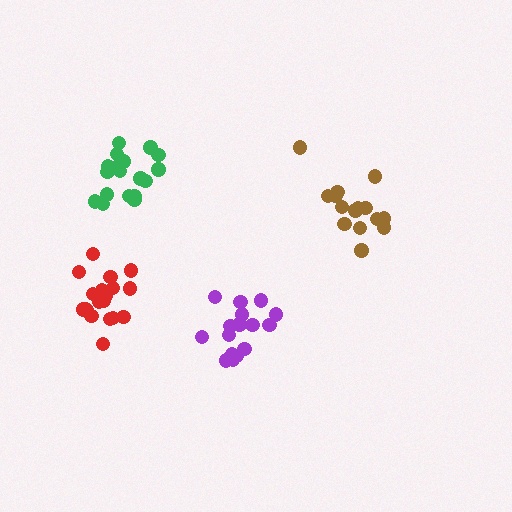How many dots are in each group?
Group 1: 16 dots, Group 2: 18 dots, Group 3: 15 dots, Group 4: 19 dots (68 total).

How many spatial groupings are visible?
There are 4 spatial groupings.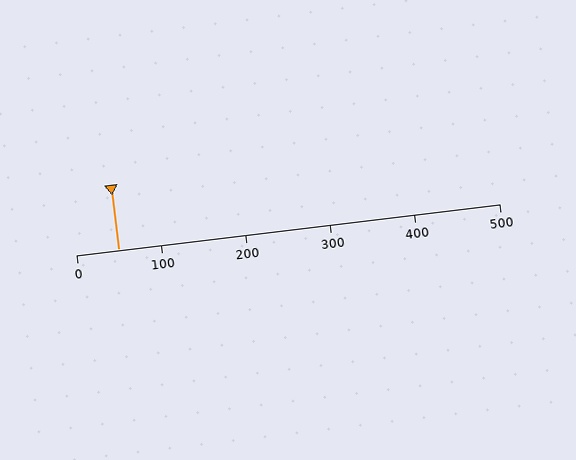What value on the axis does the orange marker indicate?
The marker indicates approximately 50.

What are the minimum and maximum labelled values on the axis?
The axis runs from 0 to 500.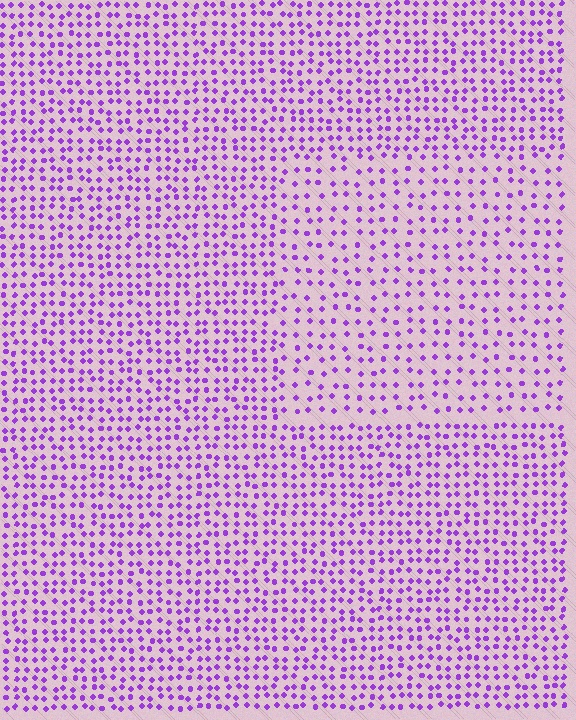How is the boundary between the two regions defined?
The boundary is defined by a change in element density (approximately 1.7x ratio). All elements are the same color, size, and shape.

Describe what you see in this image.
The image contains small purple elements arranged at two different densities. A rectangle-shaped region is visible where the elements are less densely packed than the surrounding area.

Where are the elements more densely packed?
The elements are more densely packed outside the rectangle boundary.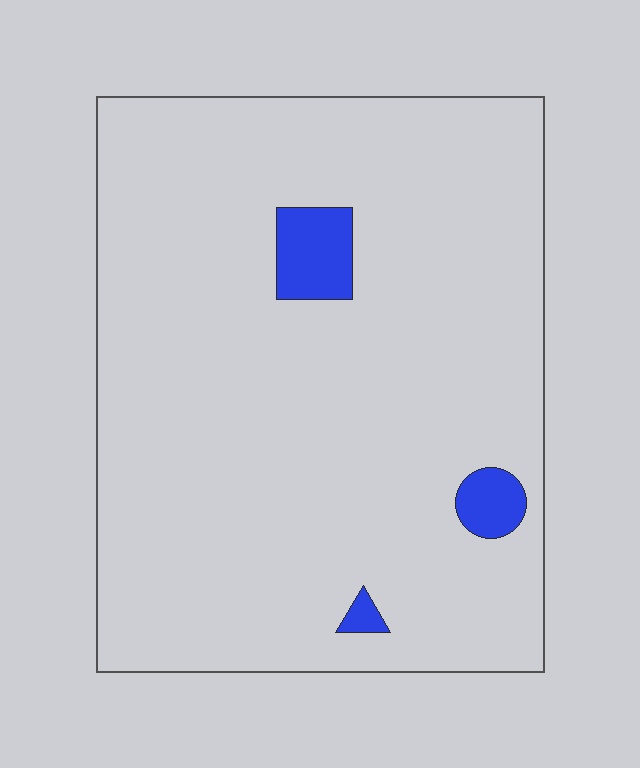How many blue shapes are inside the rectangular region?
3.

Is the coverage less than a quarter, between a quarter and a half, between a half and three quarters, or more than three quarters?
Less than a quarter.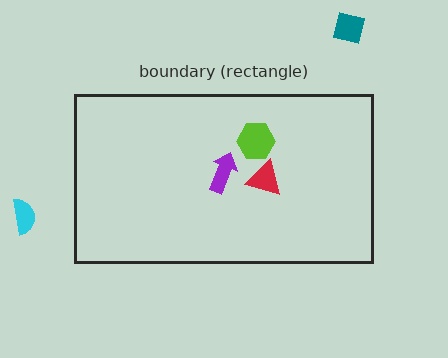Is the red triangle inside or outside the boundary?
Inside.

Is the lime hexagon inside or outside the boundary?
Inside.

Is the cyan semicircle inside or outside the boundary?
Outside.